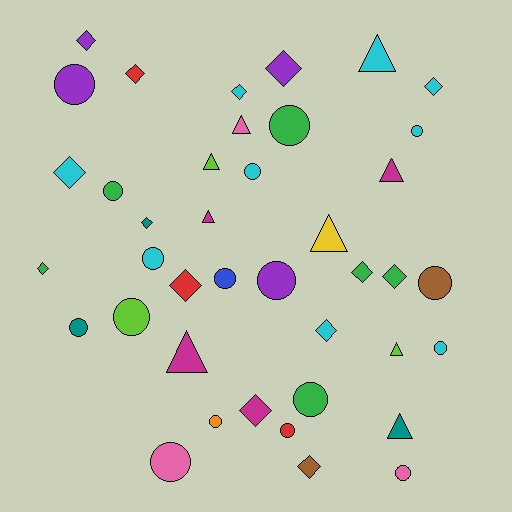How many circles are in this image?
There are 17 circles.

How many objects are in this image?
There are 40 objects.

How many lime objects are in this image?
There are 3 lime objects.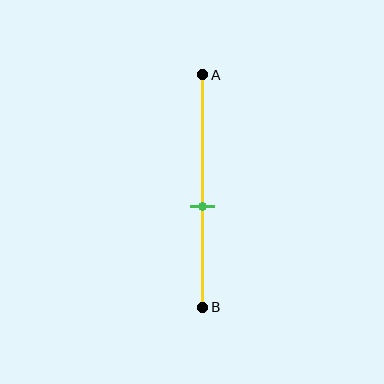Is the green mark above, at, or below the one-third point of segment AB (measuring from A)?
The green mark is below the one-third point of segment AB.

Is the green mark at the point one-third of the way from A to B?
No, the mark is at about 55% from A, not at the 33% one-third point.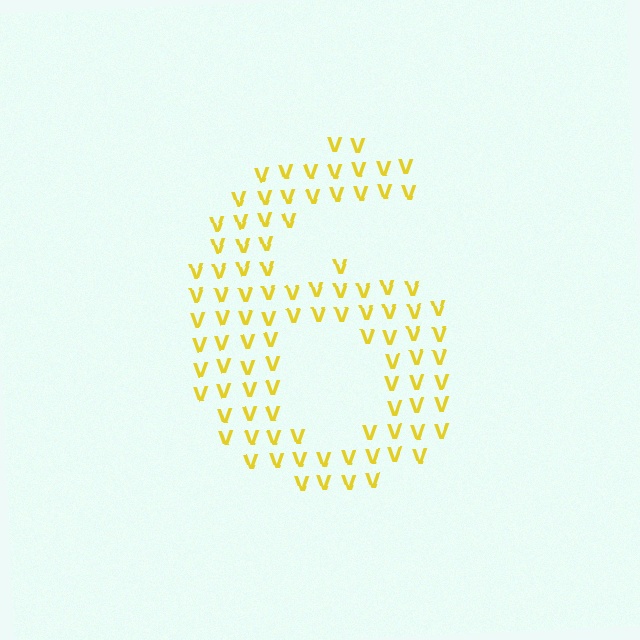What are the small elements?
The small elements are letter V's.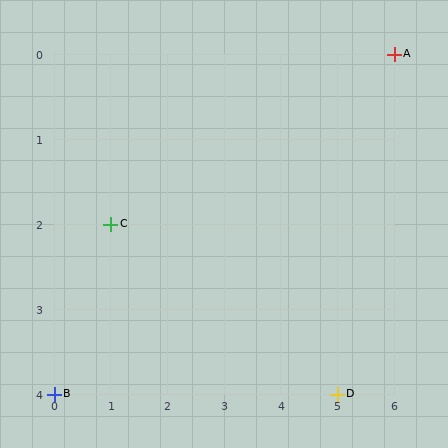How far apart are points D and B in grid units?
Points D and B are 5 columns apart.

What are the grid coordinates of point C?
Point C is at grid coordinates (1, 2).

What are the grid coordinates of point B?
Point B is at grid coordinates (0, 4).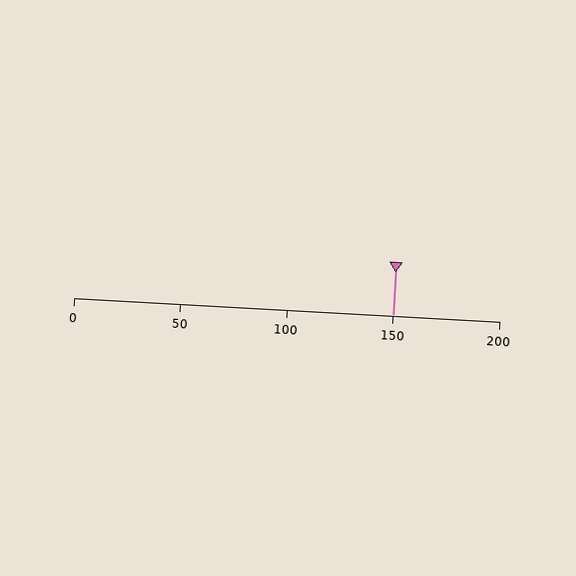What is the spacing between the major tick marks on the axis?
The major ticks are spaced 50 apart.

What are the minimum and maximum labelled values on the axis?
The axis runs from 0 to 200.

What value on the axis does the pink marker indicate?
The marker indicates approximately 150.